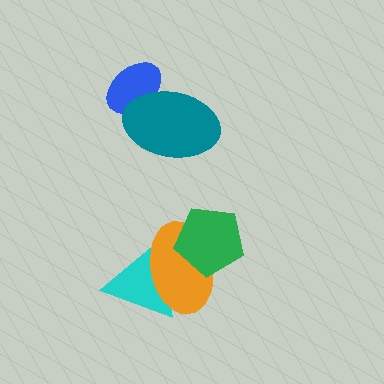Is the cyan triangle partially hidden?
Yes, it is partially covered by another shape.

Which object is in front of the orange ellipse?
The green pentagon is in front of the orange ellipse.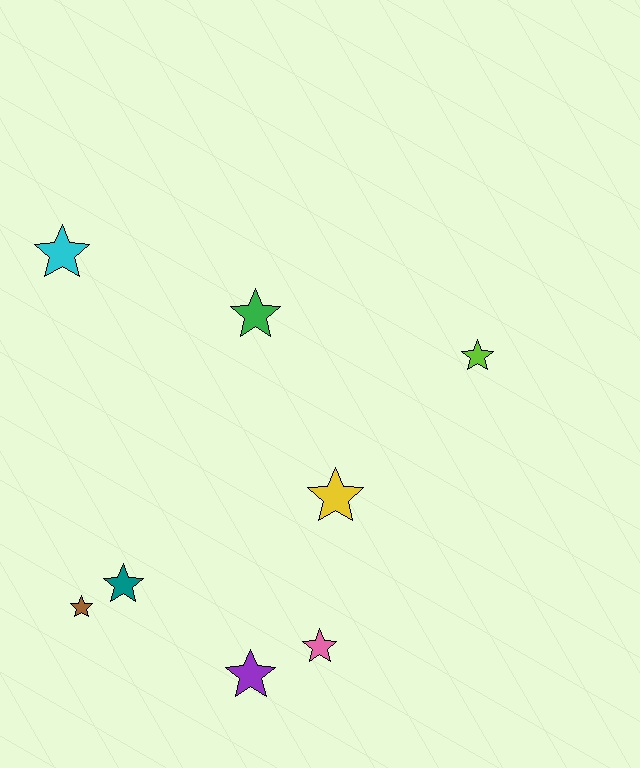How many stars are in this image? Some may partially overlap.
There are 8 stars.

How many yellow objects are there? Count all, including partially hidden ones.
There is 1 yellow object.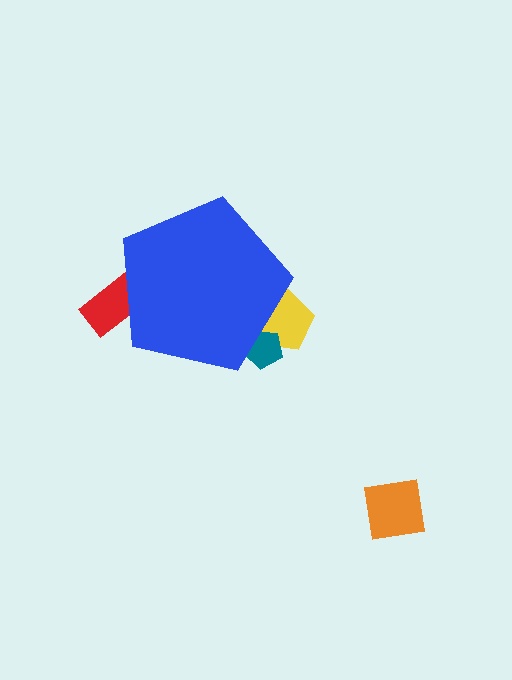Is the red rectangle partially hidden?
Yes, the red rectangle is partially hidden behind the blue pentagon.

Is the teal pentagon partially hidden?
Yes, the teal pentagon is partially hidden behind the blue pentagon.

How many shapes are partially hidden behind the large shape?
3 shapes are partially hidden.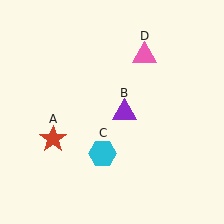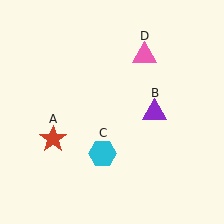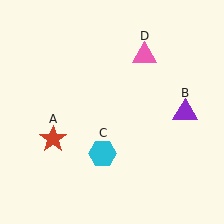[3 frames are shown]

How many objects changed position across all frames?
1 object changed position: purple triangle (object B).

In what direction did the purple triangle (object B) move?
The purple triangle (object B) moved right.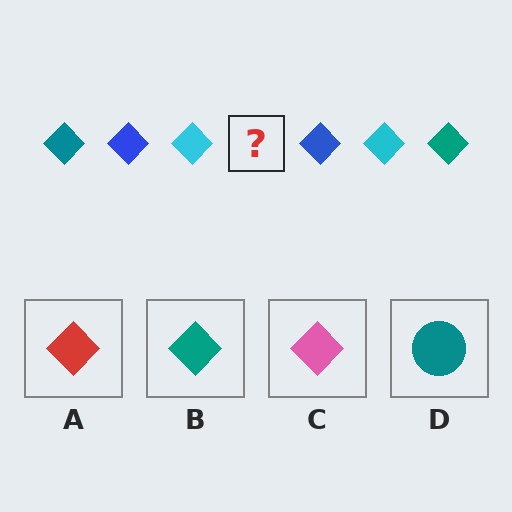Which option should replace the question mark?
Option B.